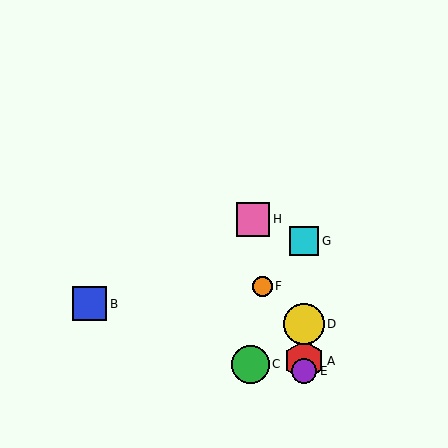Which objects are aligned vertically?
Objects A, D, E, G are aligned vertically.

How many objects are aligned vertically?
4 objects (A, D, E, G) are aligned vertically.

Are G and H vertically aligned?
No, G is at x≈304 and H is at x≈253.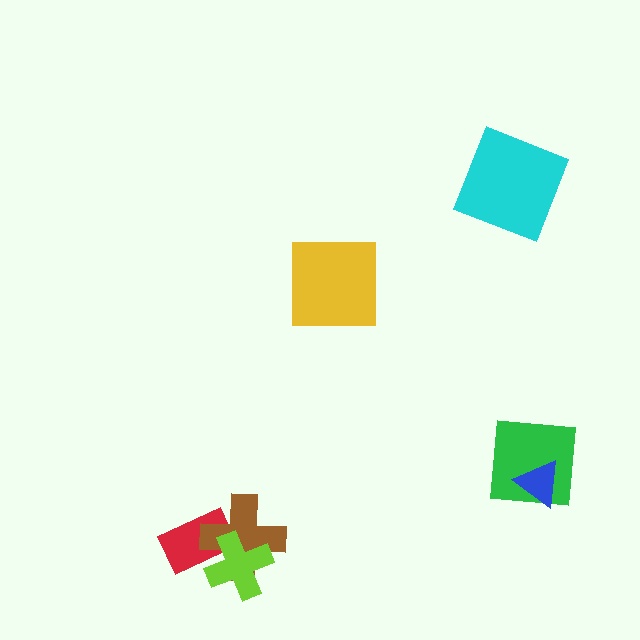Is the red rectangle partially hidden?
Yes, it is partially covered by another shape.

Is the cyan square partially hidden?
No, no other shape covers it.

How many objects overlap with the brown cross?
2 objects overlap with the brown cross.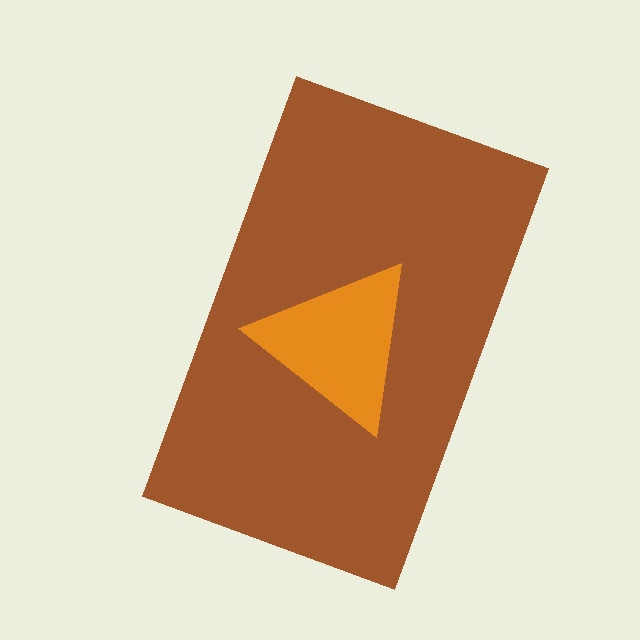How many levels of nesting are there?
2.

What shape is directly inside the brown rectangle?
The orange triangle.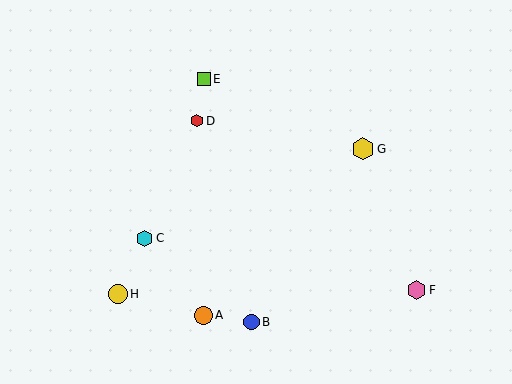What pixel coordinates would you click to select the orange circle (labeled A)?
Click at (204, 315) to select the orange circle A.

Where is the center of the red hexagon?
The center of the red hexagon is at (197, 121).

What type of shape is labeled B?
Shape B is a blue circle.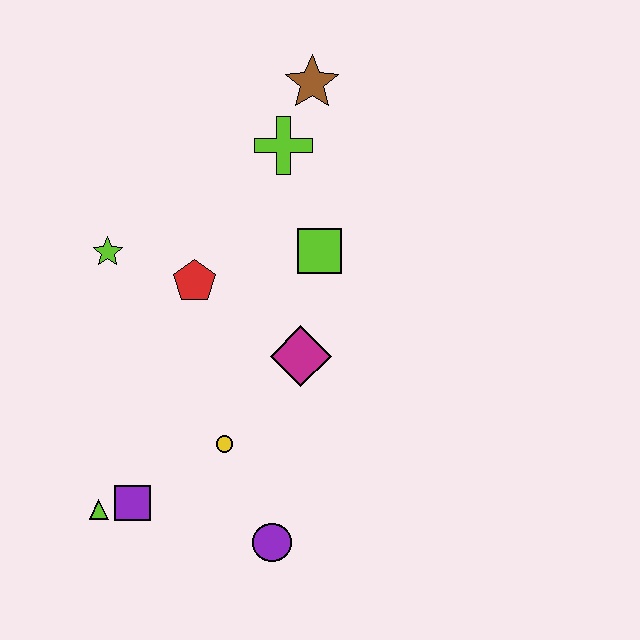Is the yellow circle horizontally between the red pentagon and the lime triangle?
No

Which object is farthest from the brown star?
The lime triangle is farthest from the brown star.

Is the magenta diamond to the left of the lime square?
Yes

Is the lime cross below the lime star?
No